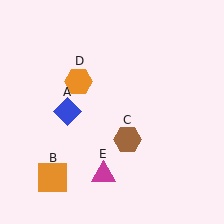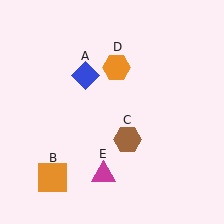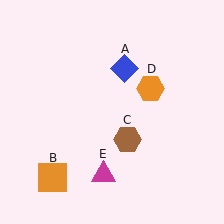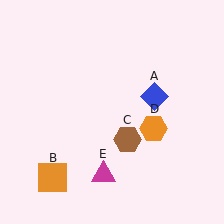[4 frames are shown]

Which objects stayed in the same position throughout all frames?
Orange square (object B) and brown hexagon (object C) and magenta triangle (object E) remained stationary.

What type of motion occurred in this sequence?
The blue diamond (object A), orange hexagon (object D) rotated clockwise around the center of the scene.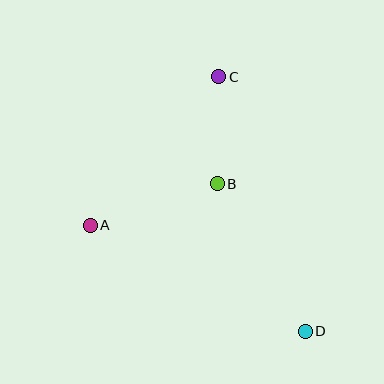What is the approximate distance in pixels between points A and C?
The distance between A and C is approximately 196 pixels.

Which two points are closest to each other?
Points B and C are closest to each other.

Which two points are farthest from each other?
Points C and D are farthest from each other.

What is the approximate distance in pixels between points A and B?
The distance between A and B is approximately 133 pixels.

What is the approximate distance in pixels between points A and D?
The distance between A and D is approximately 240 pixels.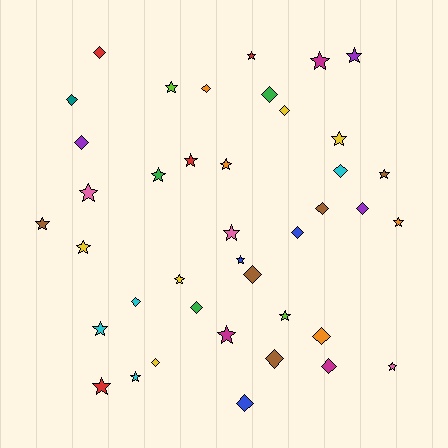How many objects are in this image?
There are 40 objects.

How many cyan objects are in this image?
There are 4 cyan objects.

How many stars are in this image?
There are 22 stars.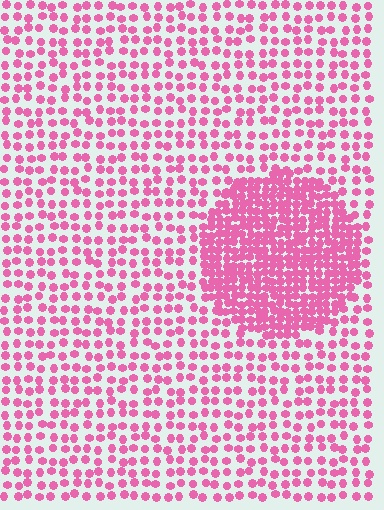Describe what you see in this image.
The image contains small pink elements arranged at two different densities. A circle-shaped region is visible where the elements are more densely packed than the surrounding area.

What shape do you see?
I see a circle.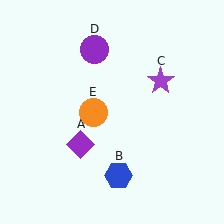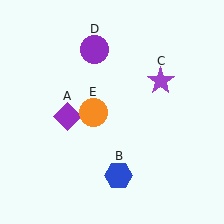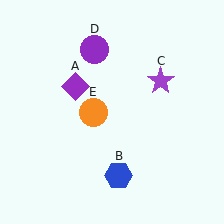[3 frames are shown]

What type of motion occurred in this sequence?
The purple diamond (object A) rotated clockwise around the center of the scene.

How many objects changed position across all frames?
1 object changed position: purple diamond (object A).